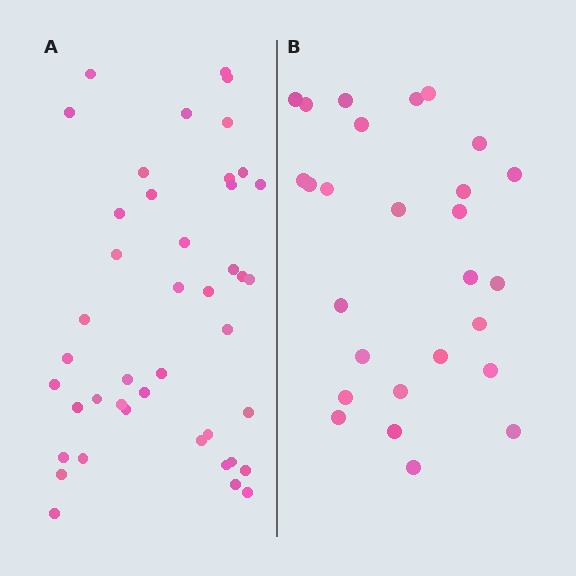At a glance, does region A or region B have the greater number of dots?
Region A (the left region) has more dots.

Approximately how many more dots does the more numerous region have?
Region A has approximately 15 more dots than region B.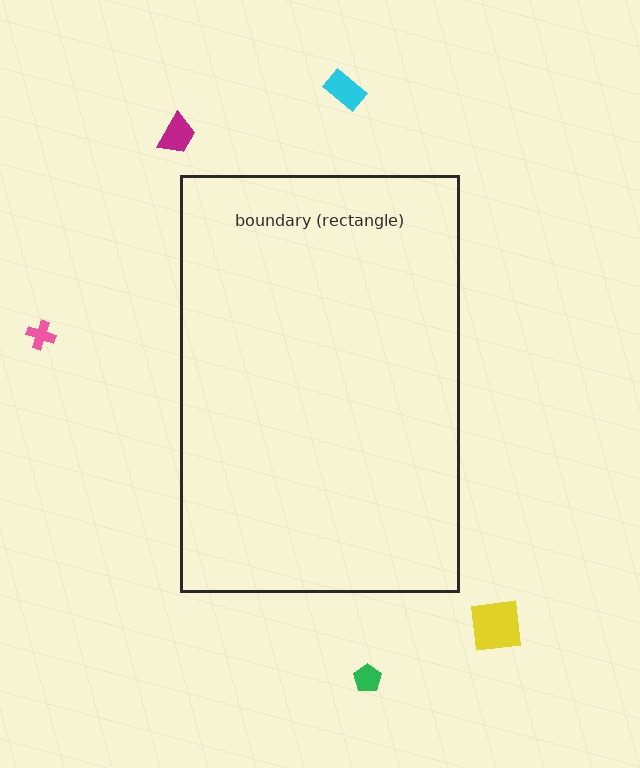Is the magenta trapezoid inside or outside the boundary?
Outside.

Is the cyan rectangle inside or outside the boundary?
Outside.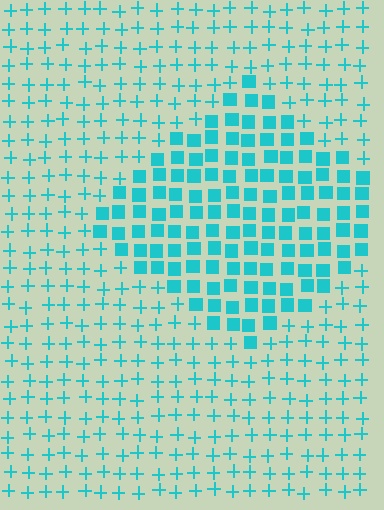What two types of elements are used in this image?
The image uses squares inside the diamond region and plus signs outside it.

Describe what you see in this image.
The image is filled with small cyan elements arranged in a uniform grid. A diamond-shaped region contains squares, while the surrounding area contains plus signs. The boundary is defined purely by the change in element shape.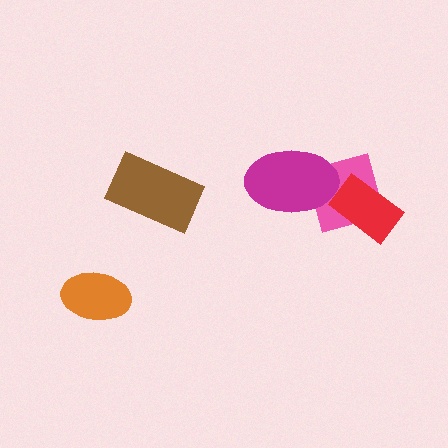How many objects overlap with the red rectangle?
1 object overlaps with the red rectangle.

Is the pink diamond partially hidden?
Yes, it is partially covered by another shape.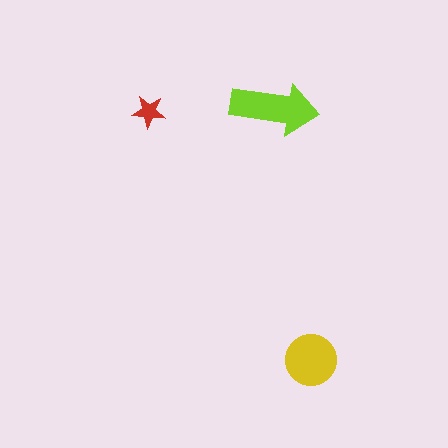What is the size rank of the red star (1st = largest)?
3rd.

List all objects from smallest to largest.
The red star, the yellow circle, the lime arrow.